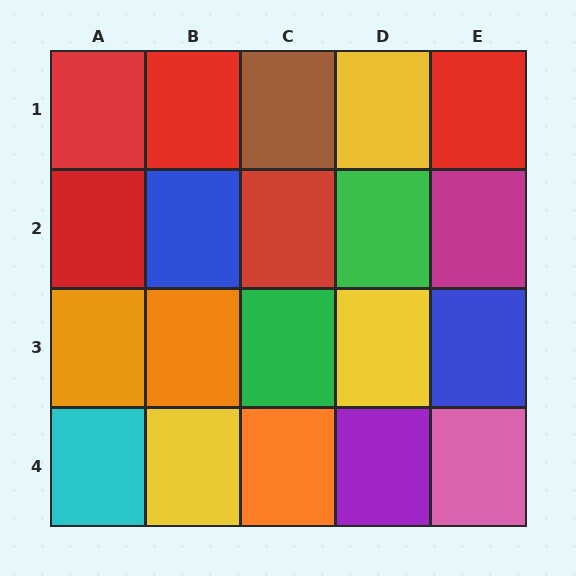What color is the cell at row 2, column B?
Blue.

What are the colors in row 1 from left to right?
Red, red, brown, yellow, red.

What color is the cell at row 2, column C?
Red.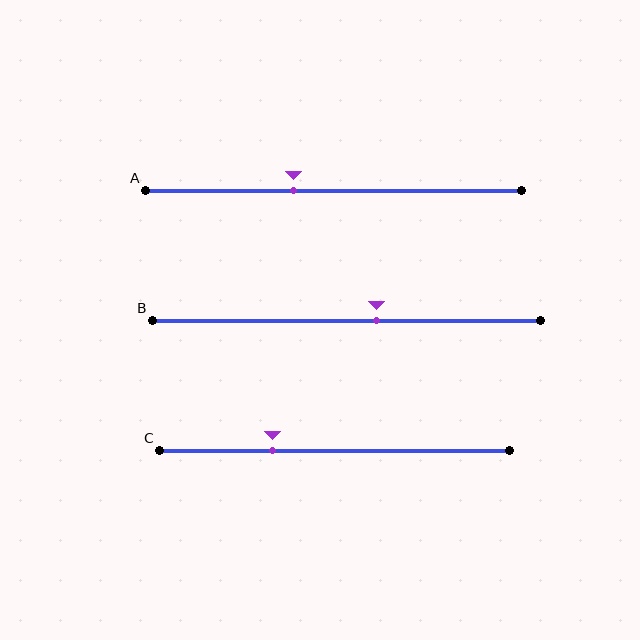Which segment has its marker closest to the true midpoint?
Segment B has its marker closest to the true midpoint.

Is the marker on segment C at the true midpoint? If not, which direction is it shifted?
No, the marker on segment C is shifted to the left by about 18% of the segment length.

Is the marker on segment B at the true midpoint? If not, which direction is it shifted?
No, the marker on segment B is shifted to the right by about 8% of the segment length.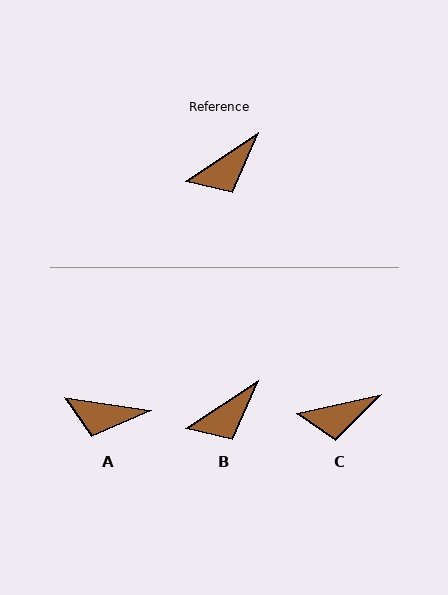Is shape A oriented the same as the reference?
No, it is off by about 42 degrees.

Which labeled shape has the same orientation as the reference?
B.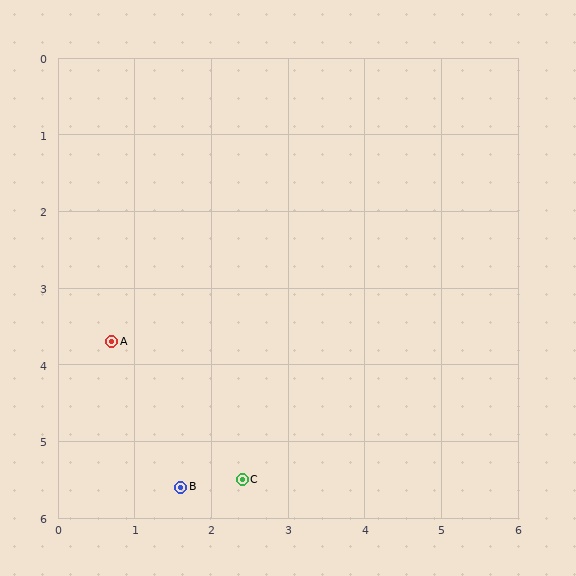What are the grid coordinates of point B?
Point B is at approximately (1.6, 5.6).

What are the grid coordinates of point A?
Point A is at approximately (0.7, 3.7).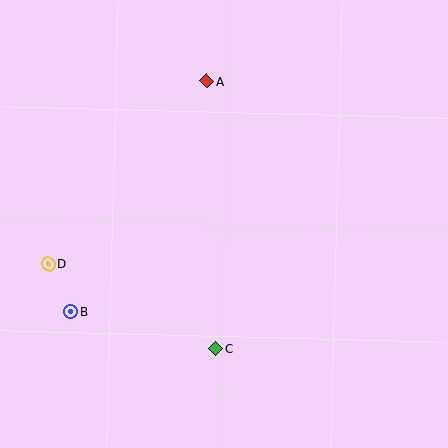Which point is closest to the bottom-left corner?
Point B is closest to the bottom-left corner.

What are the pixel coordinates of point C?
Point C is at (216, 348).